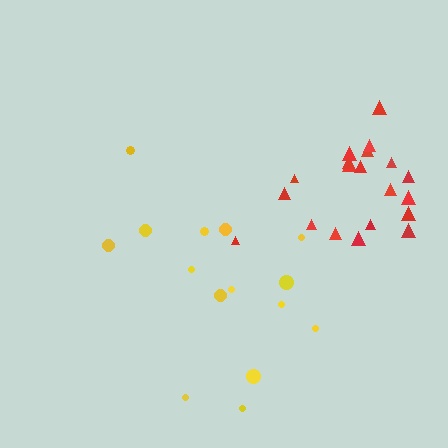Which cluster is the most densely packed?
Red.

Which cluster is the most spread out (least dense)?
Yellow.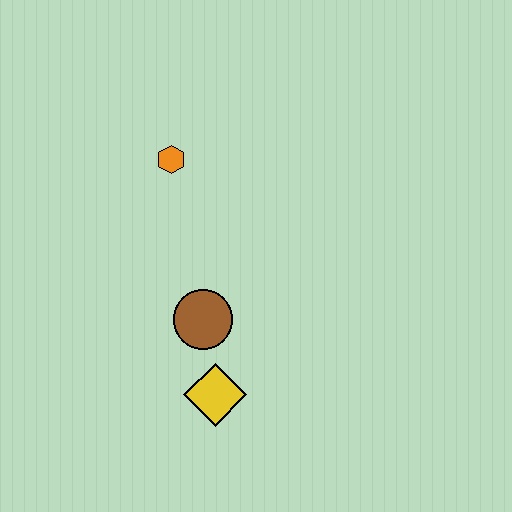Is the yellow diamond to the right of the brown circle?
Yes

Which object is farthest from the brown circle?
The orange hexagon is farthest from the brown circle.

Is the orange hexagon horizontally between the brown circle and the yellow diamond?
No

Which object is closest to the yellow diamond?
The brown circle is closest to the yellow diamond.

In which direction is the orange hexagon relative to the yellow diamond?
The orange hexagon is above the yellow diamond.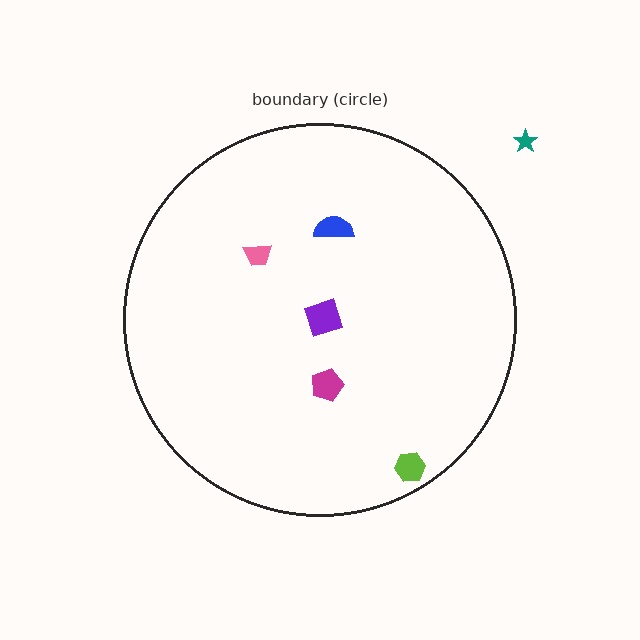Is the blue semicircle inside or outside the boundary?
Inside.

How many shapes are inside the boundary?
5 inside, 1 outside.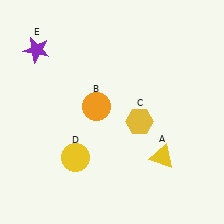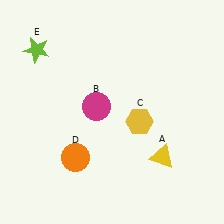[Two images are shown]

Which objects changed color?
B changed from orange to magenta. D changed from yellow to orange. E changed from purple to lime.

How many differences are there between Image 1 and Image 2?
There are 3 differences between the two images.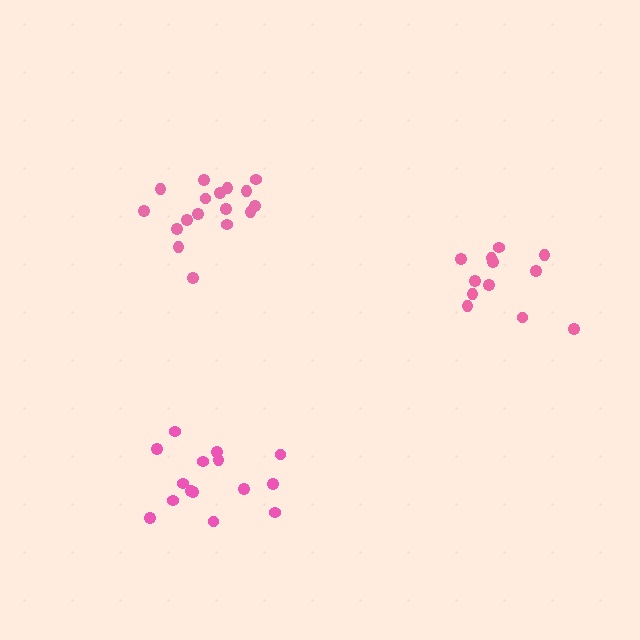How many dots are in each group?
Group 1: 15 dots, Group 2: 12 dots, Group 3: 17 dots (44 total).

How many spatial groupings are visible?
There are 3 spatial groupings.